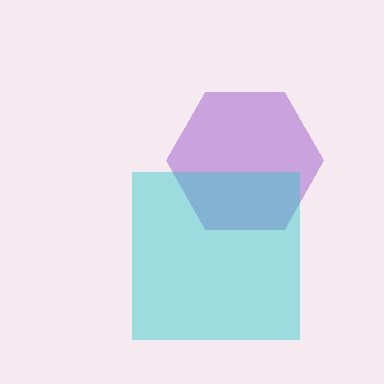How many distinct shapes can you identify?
There are 2 distinct shapes: a purple hexagon, a cyan square.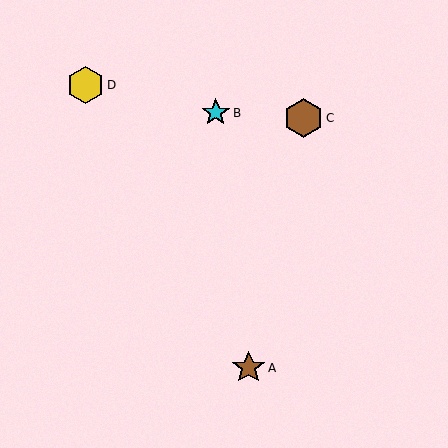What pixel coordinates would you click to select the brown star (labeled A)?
Click at (249, 368) to select the brown star A.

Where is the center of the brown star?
The center of the brown star is at (249, 368).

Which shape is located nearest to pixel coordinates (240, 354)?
The brown star (labeled A) at (249, 368) is nearest to that location.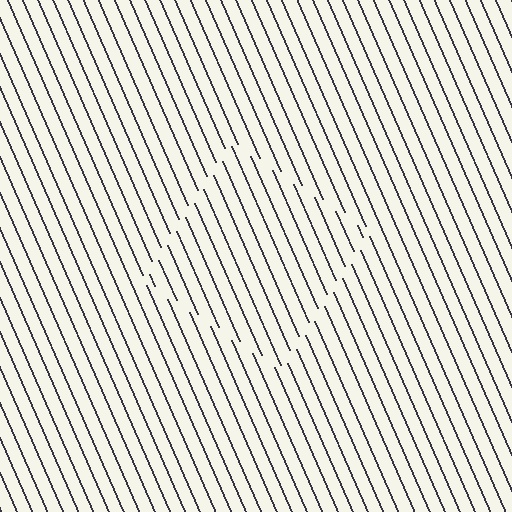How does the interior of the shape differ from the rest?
The interior of the shape contains the same grating, shifted by half a period — the contour is defined by the phase discontinuity where line-ends from the inner and outer gratings abut.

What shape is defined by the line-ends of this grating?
An illusory square. The interior of the shape contains the same grating, shifted by half a period — the contour is defined by the phase discontinuity where line-ends from the inner and outer gratings abut.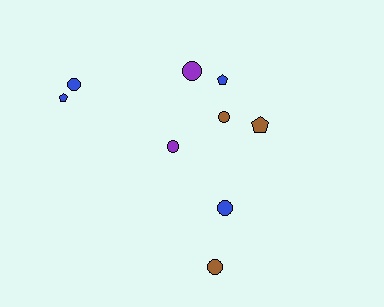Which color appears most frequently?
Blue, with 4 objects.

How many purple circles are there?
There are 2 purple circles.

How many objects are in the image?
There are 9 objects.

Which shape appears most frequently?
Circle, with 6 objects.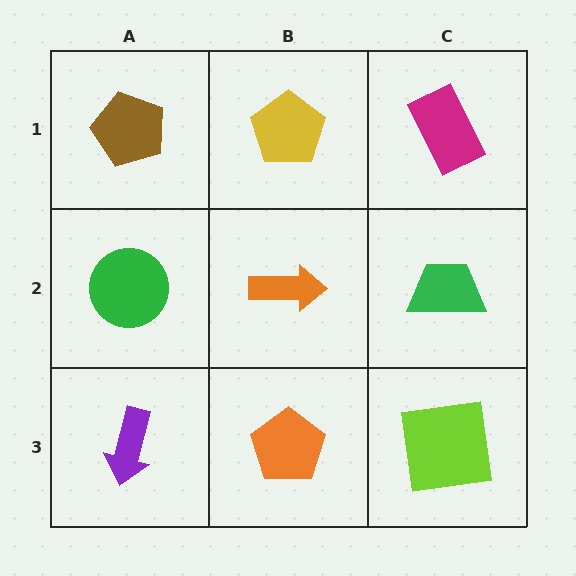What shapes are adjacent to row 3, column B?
An orange arrow (row 2, column B), a purple arrow (row 3, column A), a lime square (row 3, column C).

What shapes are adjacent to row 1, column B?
An orange arrow (row 2, column B), a brown pentagon (row 1, column A), a magenta rectangle (row 1, column C).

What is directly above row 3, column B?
An orange arrow.